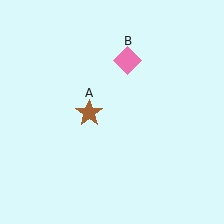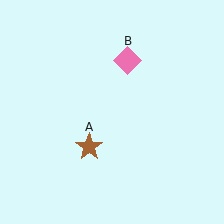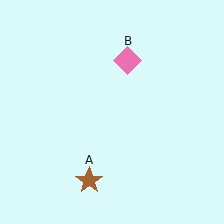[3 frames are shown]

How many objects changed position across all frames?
1 object changed position: brown star (object A).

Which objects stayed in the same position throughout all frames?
Pink diamond (object B) remained stationary.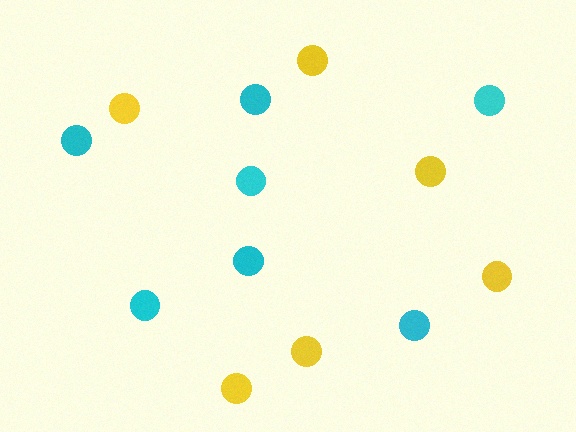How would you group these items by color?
There are 2 groups: one group of cyan circles (7) and one group of yellow circles (6).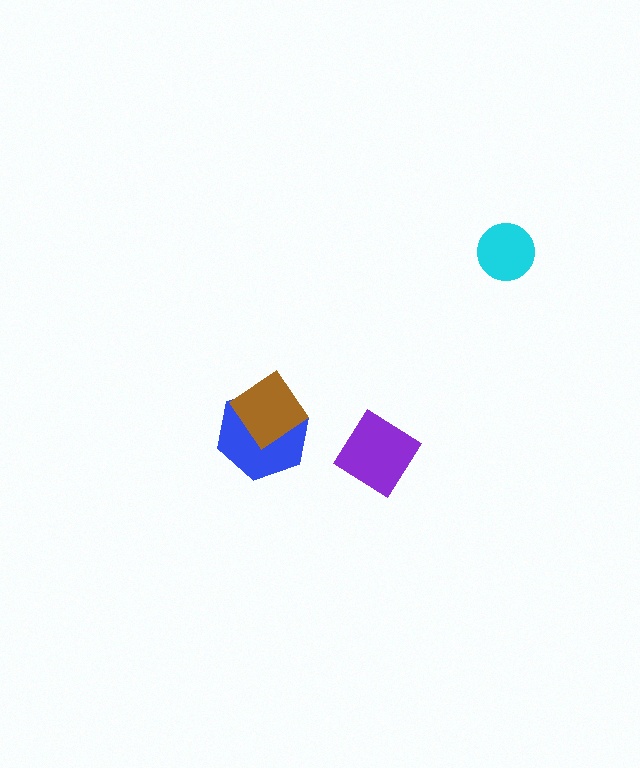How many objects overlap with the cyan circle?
0 objects overlap with the cyan circle.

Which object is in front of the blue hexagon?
The brown diamond is in front of the blue hexagon.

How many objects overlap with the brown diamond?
1 object overlaps with the brown diamond.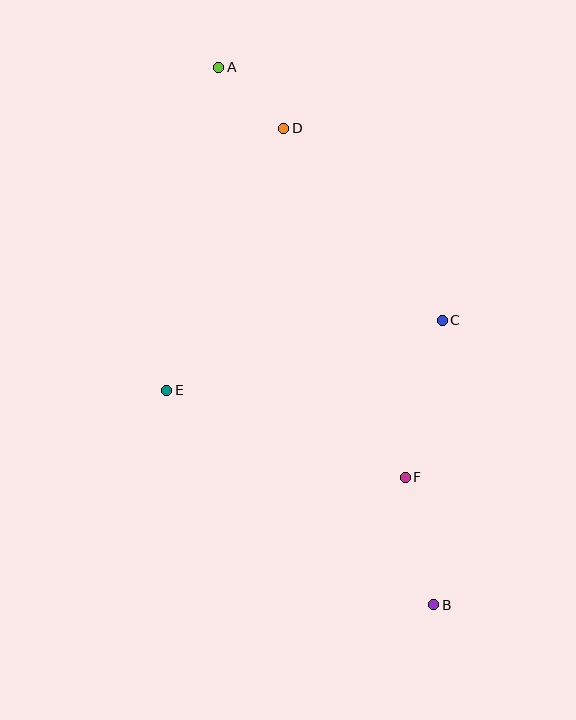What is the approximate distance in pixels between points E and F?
The distance between E and F is approximately 254 pixels.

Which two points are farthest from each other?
Points A and B are farthest from each other.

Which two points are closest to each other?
Points A and D are closest to each other.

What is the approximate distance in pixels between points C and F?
The distance between C and F is approximately 161 pixels.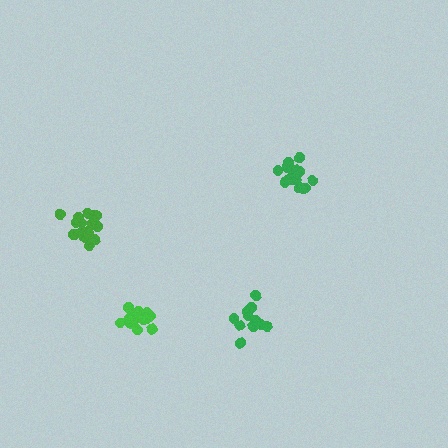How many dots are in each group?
Group 1: 17 dots, Group 2: 18 dots, Group 3: 16 dots, Group 4: 12 dots (63 total).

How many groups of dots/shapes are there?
There are 4 groups.